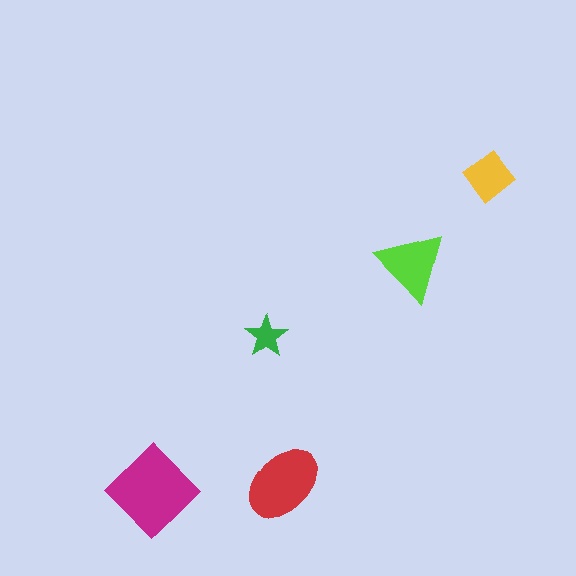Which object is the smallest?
The green star.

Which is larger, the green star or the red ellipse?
The red ellipse.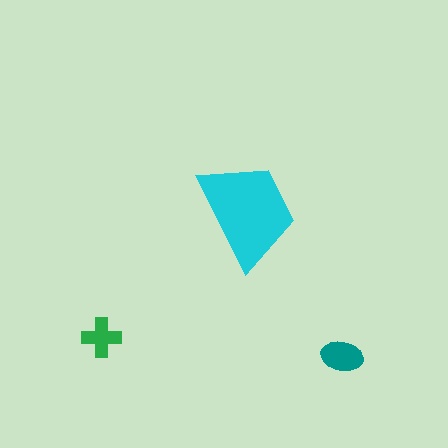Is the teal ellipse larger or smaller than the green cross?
Larger.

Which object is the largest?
The cyan trapezoid.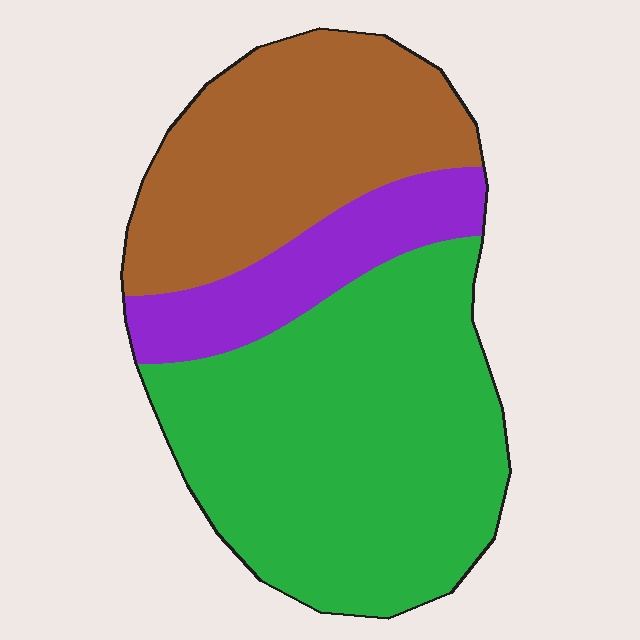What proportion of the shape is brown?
Brown takes up about one third (1/3) of the shape.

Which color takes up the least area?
Purple, at roughly 15%.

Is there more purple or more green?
Green.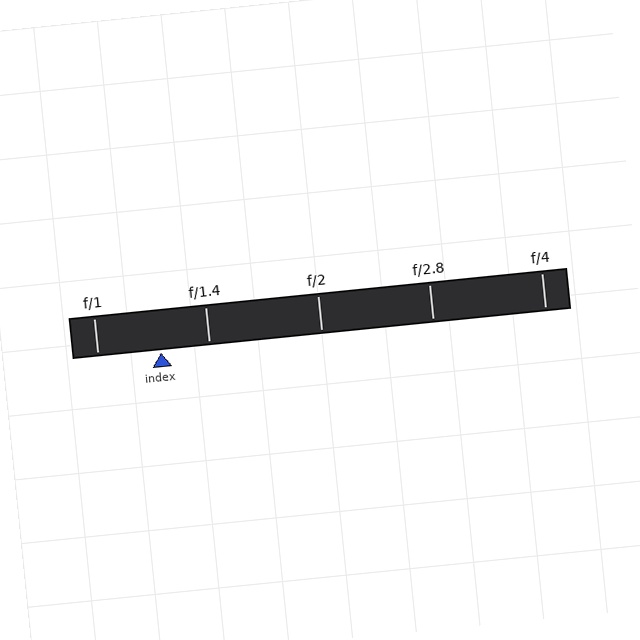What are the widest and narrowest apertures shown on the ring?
The widest aperture shown is f/1 and the narrowest is f/4.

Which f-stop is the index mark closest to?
The index mark is closest to f/1.4.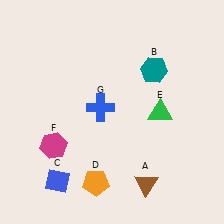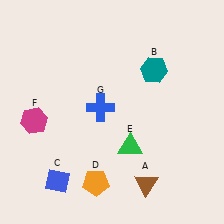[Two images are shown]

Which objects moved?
The objects that moved are: the green triangle (E), the magenta hexagon (F).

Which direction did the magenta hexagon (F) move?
The magenta hexagon (F) moved up.